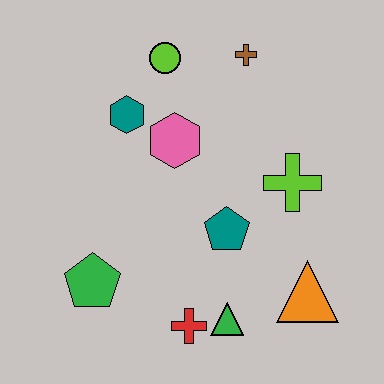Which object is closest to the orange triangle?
The green triangle is closest to the orange triangle.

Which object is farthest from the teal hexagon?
The orange triangle is farthest from the teal hexagon.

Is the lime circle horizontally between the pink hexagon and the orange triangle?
No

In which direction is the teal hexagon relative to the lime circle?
The teal hexagon is below the lime circle.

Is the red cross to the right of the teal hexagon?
Yes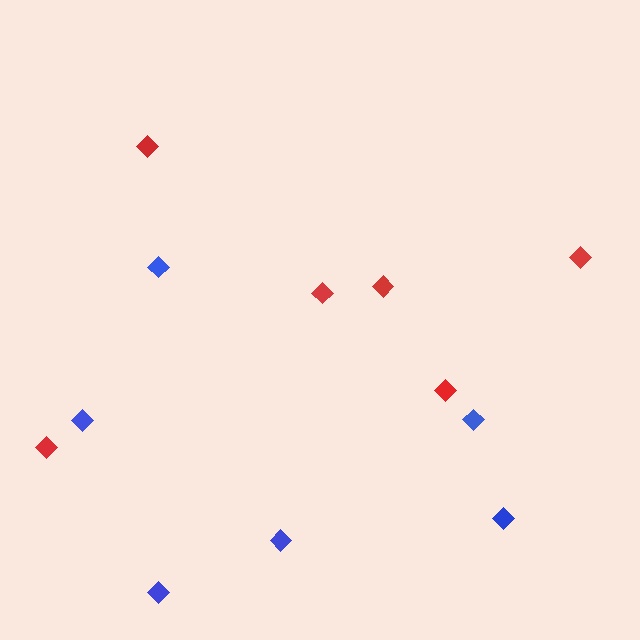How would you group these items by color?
There are 2 groups: one group of red diamonds (6) and one group of blue diamonds (6).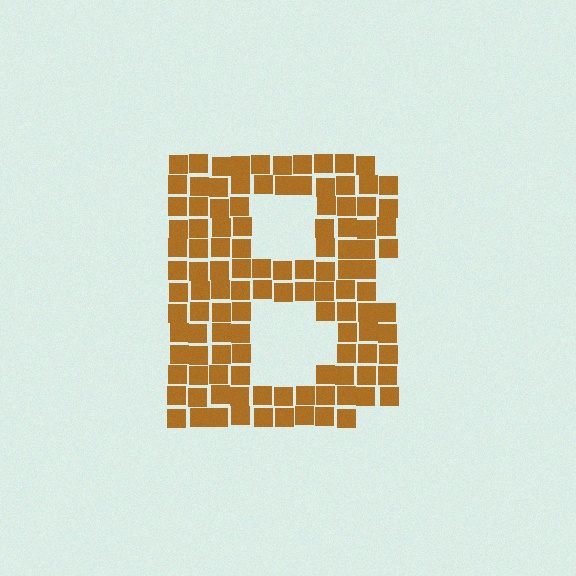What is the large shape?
The large shape is the letter B.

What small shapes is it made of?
It is made of small squares.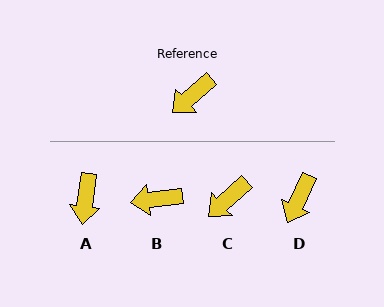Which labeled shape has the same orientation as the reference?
C.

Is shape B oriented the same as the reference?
No, it is off by about 34 degrees.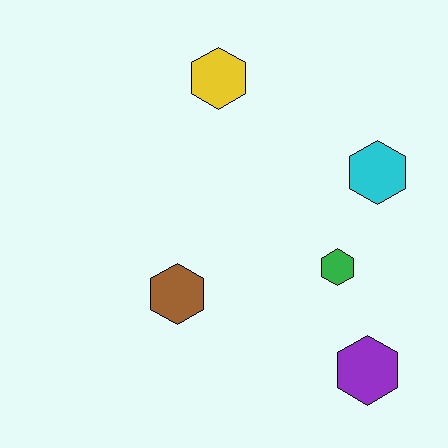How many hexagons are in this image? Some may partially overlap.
There are 5 hexagons.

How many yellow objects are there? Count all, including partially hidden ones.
There is 1 yellow object.